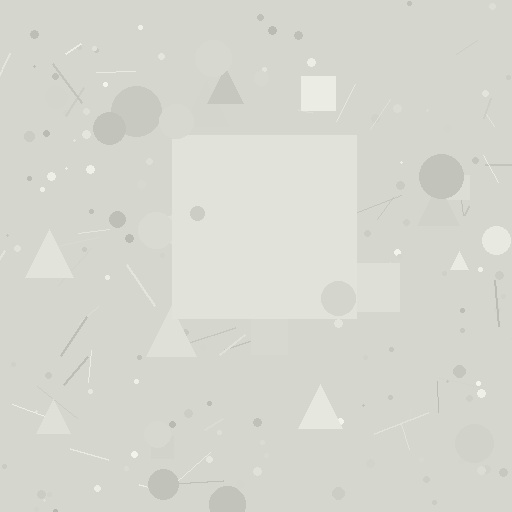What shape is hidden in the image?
A square is hidden in the image.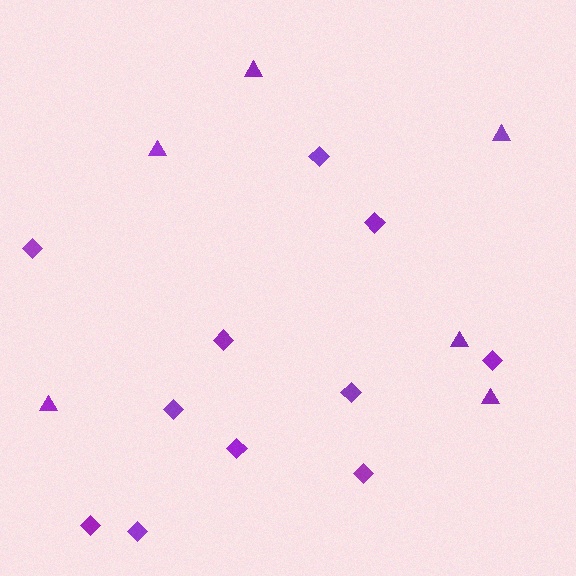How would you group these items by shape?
There are 2 groups: one group of diamonds (11) and one group of triangles (6).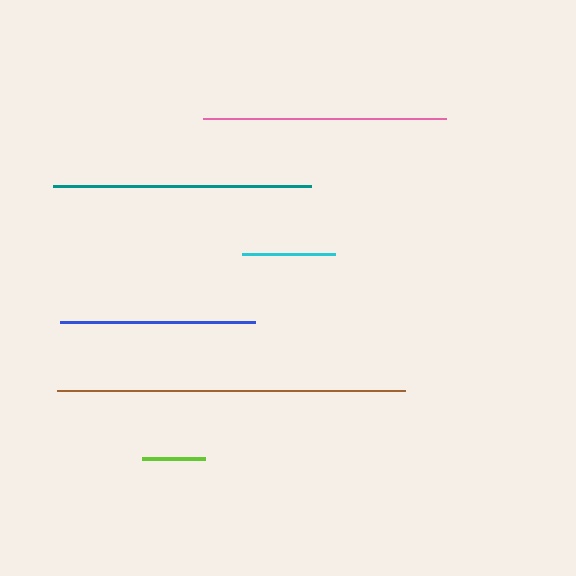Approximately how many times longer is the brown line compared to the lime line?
The brown line is approximately 5.5 times the length of the lime line.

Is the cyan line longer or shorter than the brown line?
The brown line is longer than the cyan line.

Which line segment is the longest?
The brown line is the longest at approximately 349 pixels.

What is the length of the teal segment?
The teal segment is approximately 259 pixels long.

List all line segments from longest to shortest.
From longest to shortest: brown, teal, pink, blue, cyan, lime.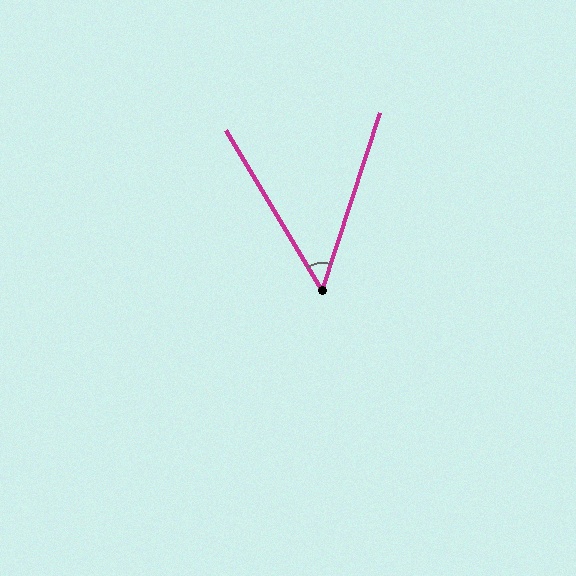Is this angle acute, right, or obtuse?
It is acute.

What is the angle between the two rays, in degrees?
Approximately 49 degrees.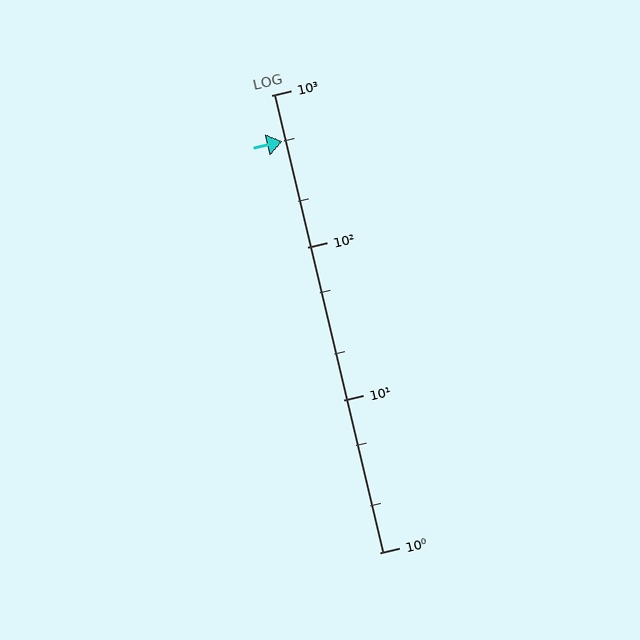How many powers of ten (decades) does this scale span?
The scale spans 3 decades, from 1 to 1000.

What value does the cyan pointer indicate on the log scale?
The pointer indicates approximately 500.